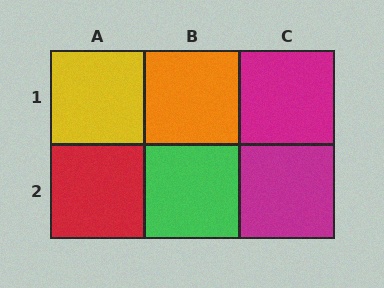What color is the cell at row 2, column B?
Green.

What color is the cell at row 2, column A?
Red.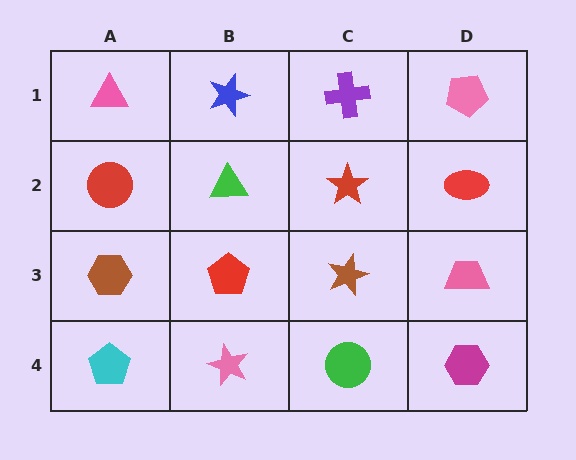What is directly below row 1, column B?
A green triangle.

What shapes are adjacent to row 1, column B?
A green triangle (row 2, column B), a pink triangle (row 1, column A), a purple cross (row 1, column C).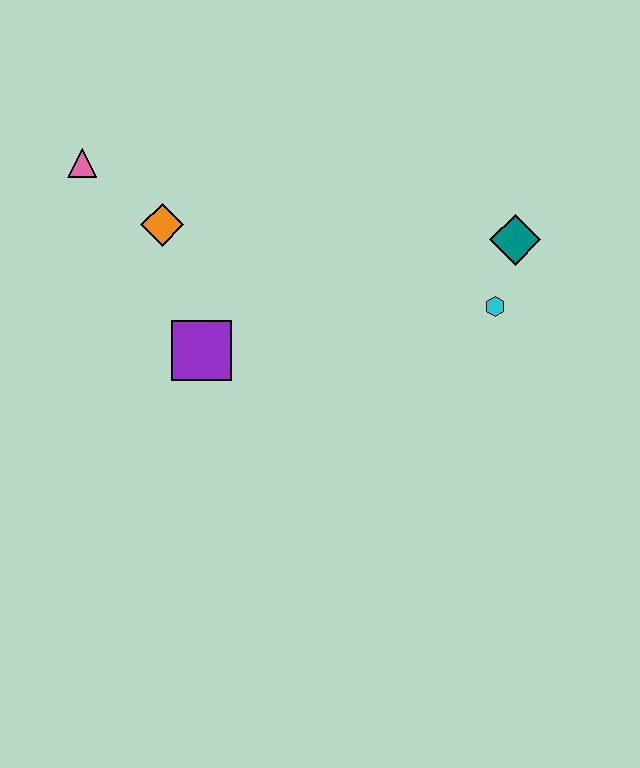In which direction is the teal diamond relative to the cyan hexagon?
The teal diamond is above the cyan hexagon.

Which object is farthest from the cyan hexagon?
The pink triangle is farthest from the cyan hexagon.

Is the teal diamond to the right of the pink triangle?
Yes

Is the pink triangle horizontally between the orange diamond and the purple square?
No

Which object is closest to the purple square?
The orange diamond is closest to the purple square.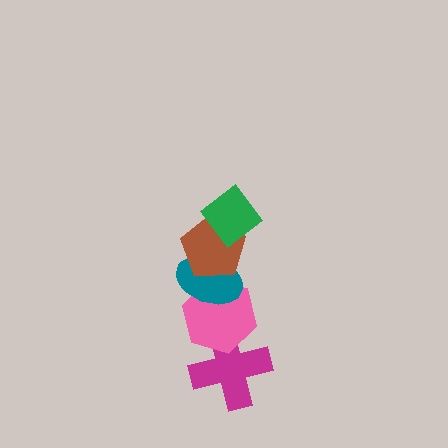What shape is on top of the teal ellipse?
The brown pentagon is on top of the teal ellipse.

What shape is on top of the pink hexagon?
The teal ellipse is on top of the pink hexagon.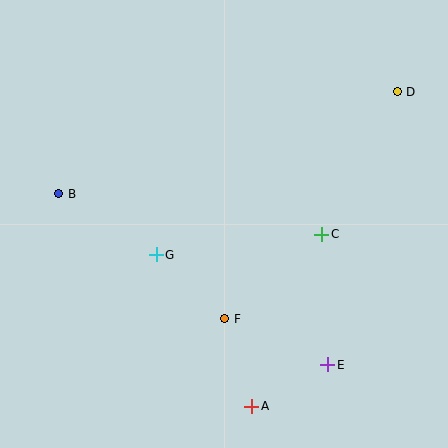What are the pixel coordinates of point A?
Point A is at (252, 407).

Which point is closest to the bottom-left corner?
Point G is closest to the bottom-left corner.